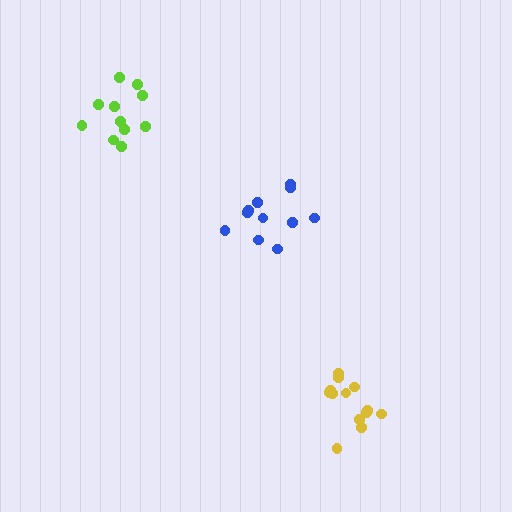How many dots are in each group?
Group 1: 11 dots, Group 2: 11 dots, Group 3: 13 dots (35 total).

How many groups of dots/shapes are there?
There are 3 groups.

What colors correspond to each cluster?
The clusters are colored: blue, lime, yellow.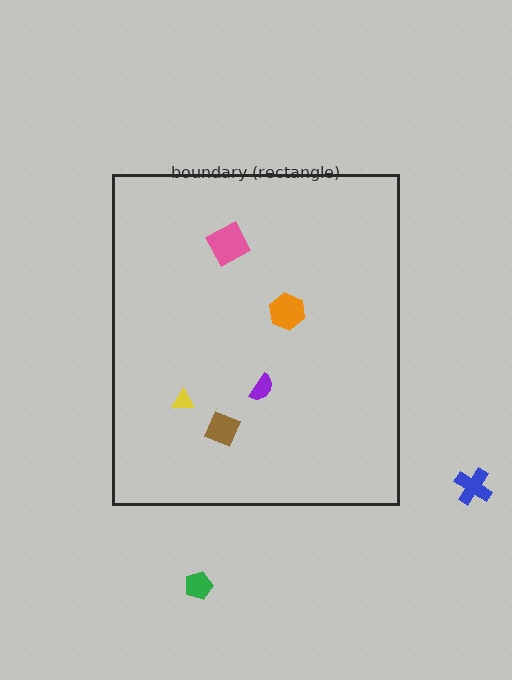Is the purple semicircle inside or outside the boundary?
Inside.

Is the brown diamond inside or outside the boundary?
Inside.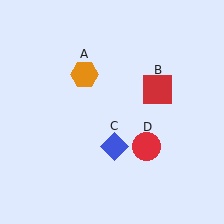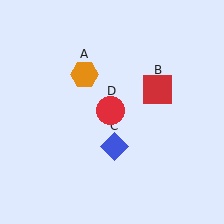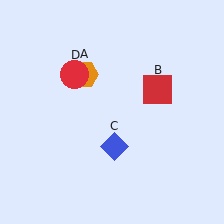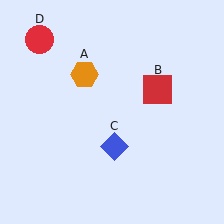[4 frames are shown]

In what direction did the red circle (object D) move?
The red circle (object D) moved up and to the left.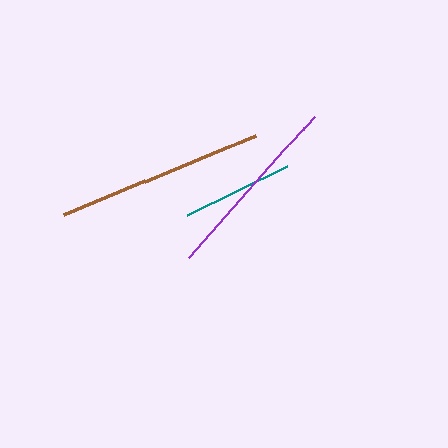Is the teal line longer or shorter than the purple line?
The purple line is longer than the teal line.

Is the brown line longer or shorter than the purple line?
The brown line is longer than the purple line.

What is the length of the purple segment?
The purple segment is approximately 189 pixels long.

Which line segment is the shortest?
The teal line is the shortest at approximately 112 pixels.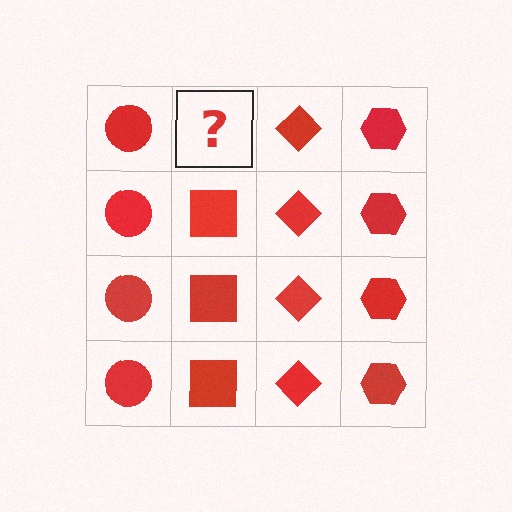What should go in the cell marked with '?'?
The missing cell should contain a red square.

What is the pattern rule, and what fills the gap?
The rule is that each column has a consistent shape. The gap should be filled with a red square.